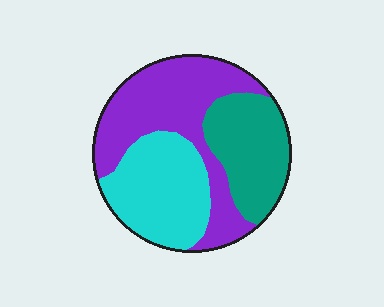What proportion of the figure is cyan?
Cyan takes up between a quarter and a half of the figure.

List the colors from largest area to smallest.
From largest to smallest: purple, cyan, teal.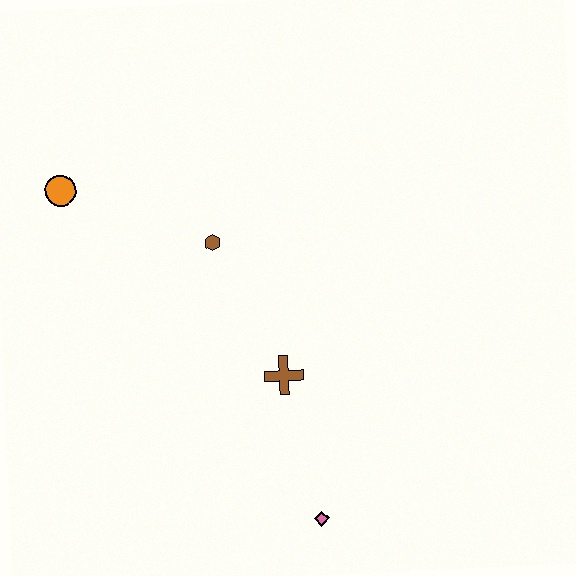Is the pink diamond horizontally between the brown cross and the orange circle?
No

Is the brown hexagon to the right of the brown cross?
No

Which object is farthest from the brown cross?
The orange circle is farthest from the brown cross.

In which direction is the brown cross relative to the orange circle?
The brown cross is to the right of the orange circle.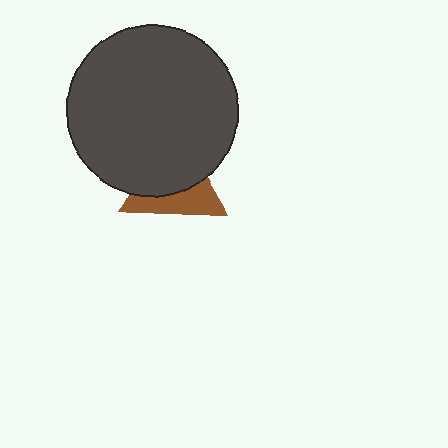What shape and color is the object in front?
The object in front is a dark gray circle.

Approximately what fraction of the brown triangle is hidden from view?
Roughly 59% of the brown triangle is hidden behind the dark gray circle.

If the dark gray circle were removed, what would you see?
You would see the complete brown triangle.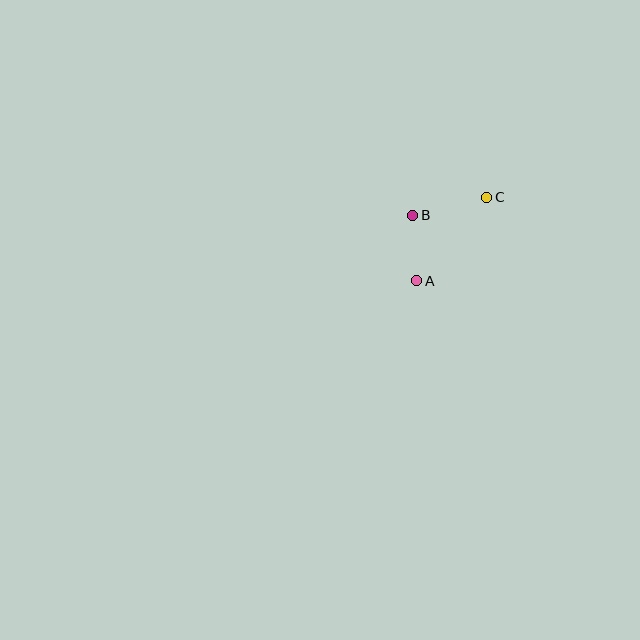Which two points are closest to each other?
Points A and B are closest to each other.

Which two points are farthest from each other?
Points A and C are farthest from each other.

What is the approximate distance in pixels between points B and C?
The distance between B and C is approximately 76 pixels.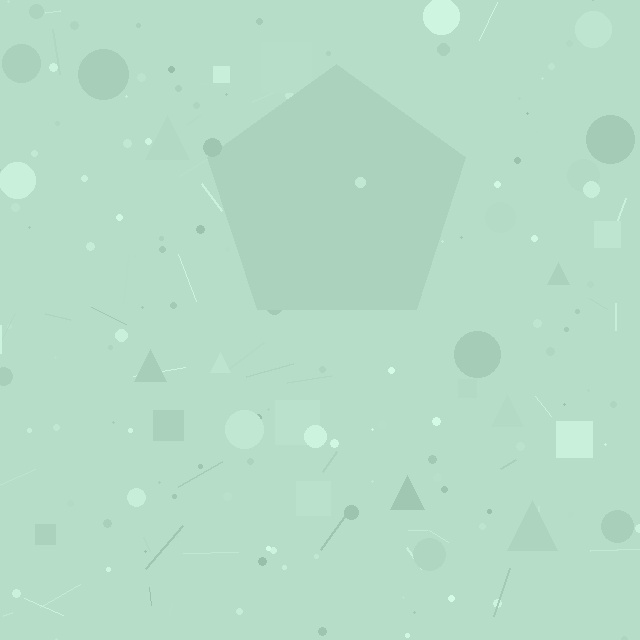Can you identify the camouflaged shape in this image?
The camouflaged shape is a pentagon.